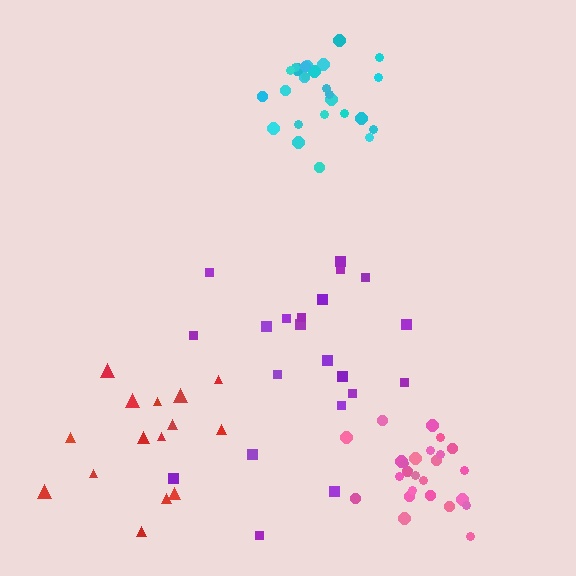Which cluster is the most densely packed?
Cyan.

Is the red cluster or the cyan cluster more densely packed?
Cyan.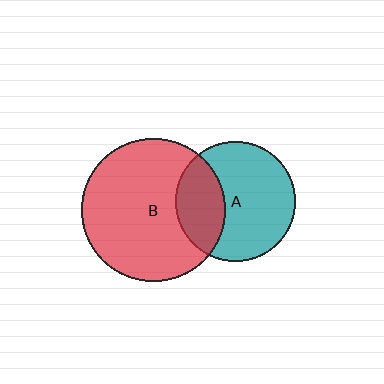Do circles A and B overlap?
Yes.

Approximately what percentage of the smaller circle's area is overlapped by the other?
Approximately 30%.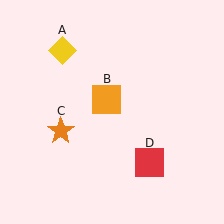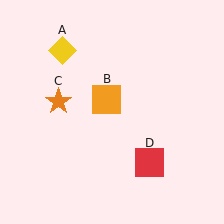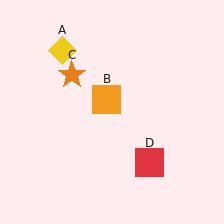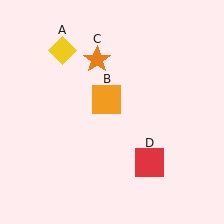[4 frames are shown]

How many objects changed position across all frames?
1 object changed position: orange star (object C).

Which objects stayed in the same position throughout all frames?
Yellow diamond (object A) and orange square (object B) and red square (object D) remained stationary.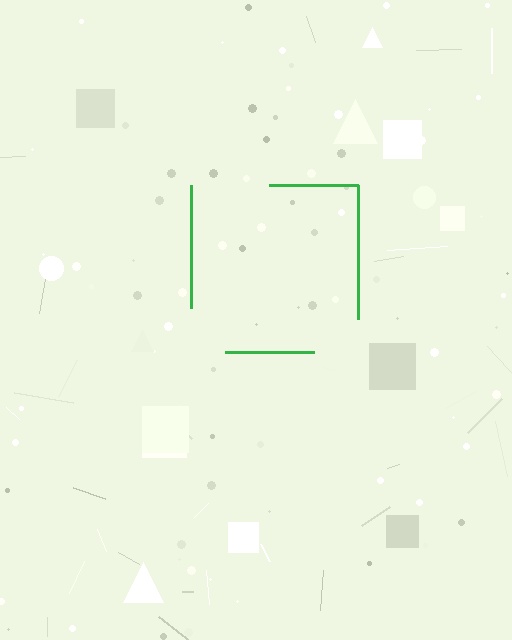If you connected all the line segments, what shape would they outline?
They would outline a square.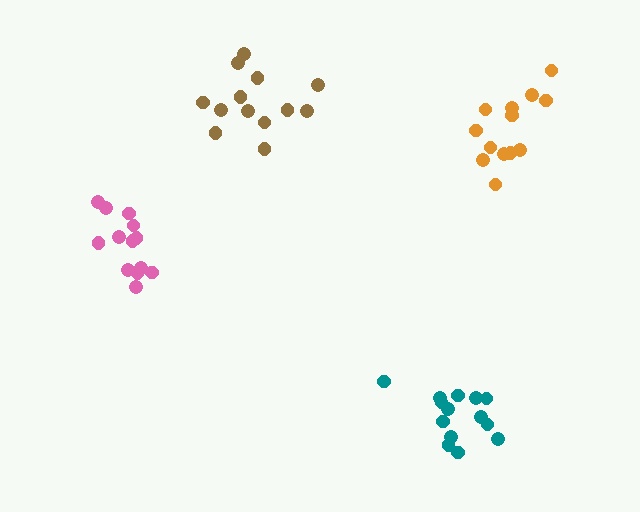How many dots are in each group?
Group 1: 13 dots, Group 2: 13 dots, Group 3: 13 dots, Group 4: 14 dots (53 total).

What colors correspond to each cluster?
The clusters are colored: pink, brown, orange, teal.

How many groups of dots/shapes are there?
There are 4 groups.